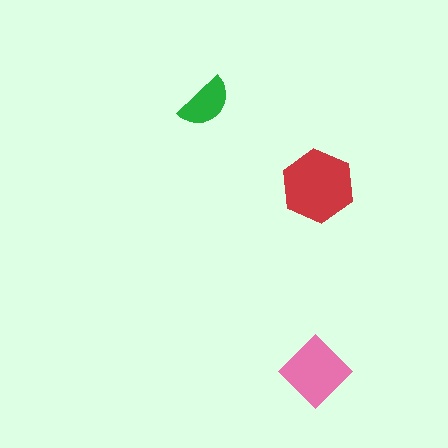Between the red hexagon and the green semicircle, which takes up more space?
The red hexagon.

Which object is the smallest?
The green semicircle.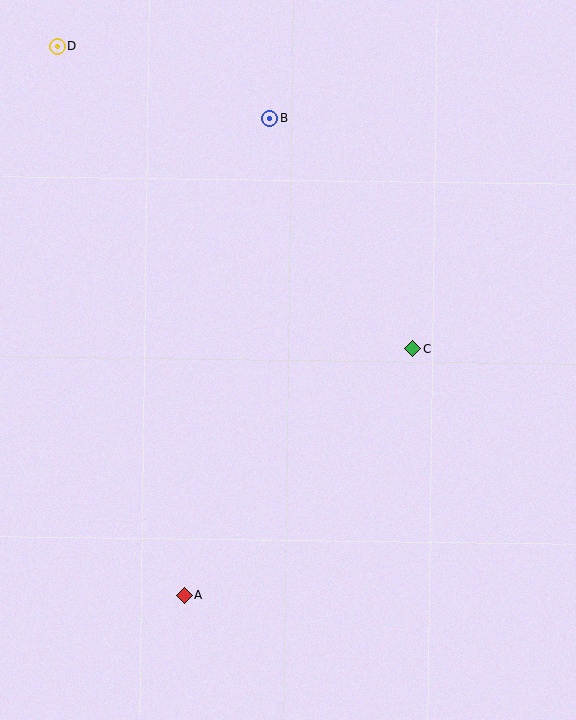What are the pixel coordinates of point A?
Point A is at (184, 595).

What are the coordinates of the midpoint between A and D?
The midpoint between A and D is at (121, 320).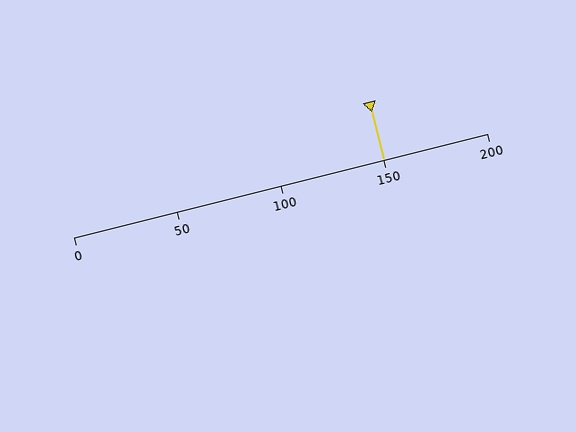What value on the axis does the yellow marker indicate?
The marker indicates approximately 150.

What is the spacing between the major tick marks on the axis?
The major ticks are spaced 50 apart.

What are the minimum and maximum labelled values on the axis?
The axis runs from 0 to 200.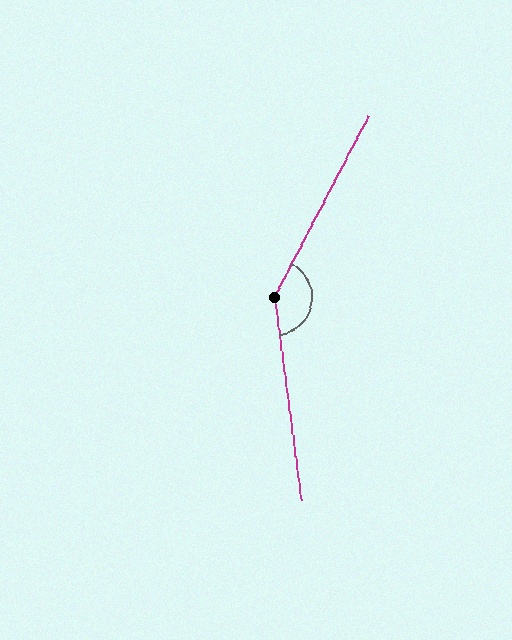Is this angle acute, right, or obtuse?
It is obtuse.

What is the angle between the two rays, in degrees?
Approximately 145 degrees.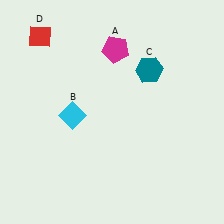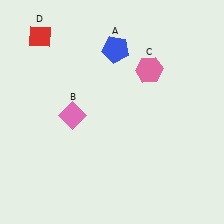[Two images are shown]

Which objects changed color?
A changed from magenta to blue. B changed from cyan to pink. C changed from teal to pink.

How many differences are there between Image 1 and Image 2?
There are 3 differences between the two images.